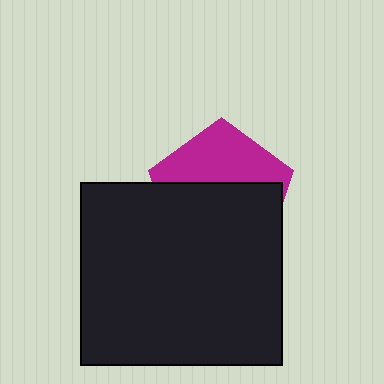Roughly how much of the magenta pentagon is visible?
A small part of it is visible (roughly 40%).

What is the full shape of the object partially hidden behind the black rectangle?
The partially hidden object is a magenta pentagon.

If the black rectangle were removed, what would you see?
You would see the complete magenta pentagon.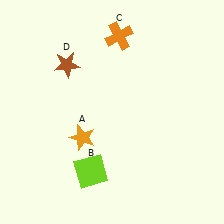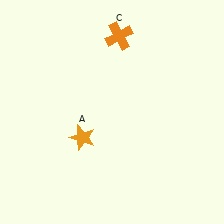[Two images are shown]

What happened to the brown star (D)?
The brown star (D) was removed in Image 2. It was in the top-left area of Image 1.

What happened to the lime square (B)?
The lime square (B) was removed in Image 2. It was in the bottom-left area of Image 1.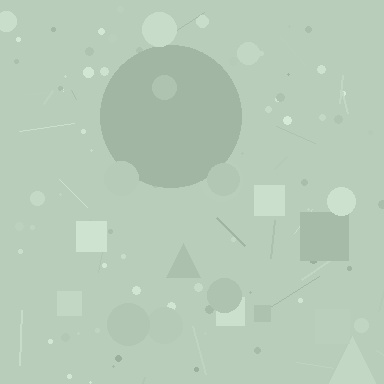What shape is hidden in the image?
A circle is hidden in the image.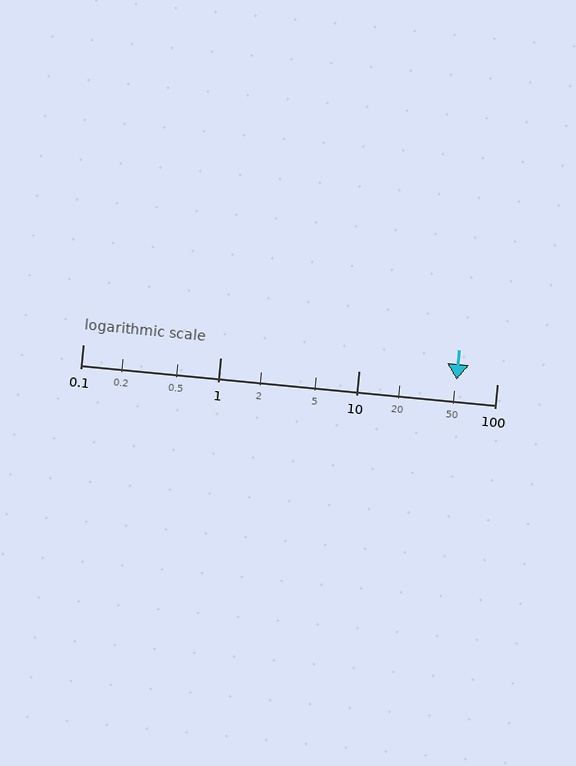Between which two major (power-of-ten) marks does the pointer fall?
The pointer is between 10 and 100.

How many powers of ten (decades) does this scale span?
The scale spans 3 decades, from 0.1 to 100.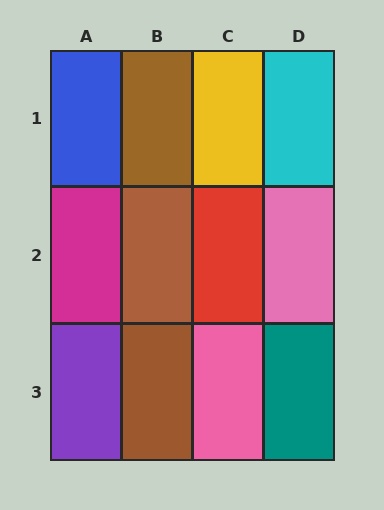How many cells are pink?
2 cells are pink.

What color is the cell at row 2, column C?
Red.